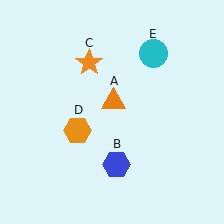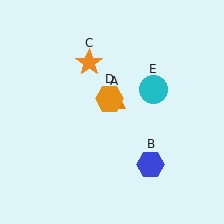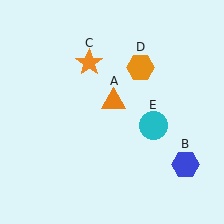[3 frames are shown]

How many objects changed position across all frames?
3 objects changed position: blue hexagon (object B), orange hexagon (object D), cyan circle (object E).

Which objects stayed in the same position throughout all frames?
Orange triangle (object A) and orange star (object C) remained stationary.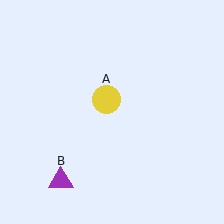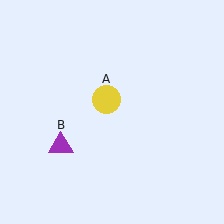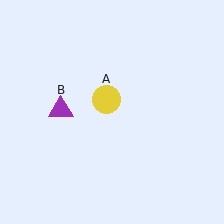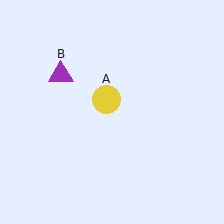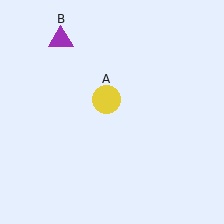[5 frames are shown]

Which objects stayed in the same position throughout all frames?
Yellow circle (object A) remained stationary.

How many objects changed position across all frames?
1 object changed position: purple triangle (object B).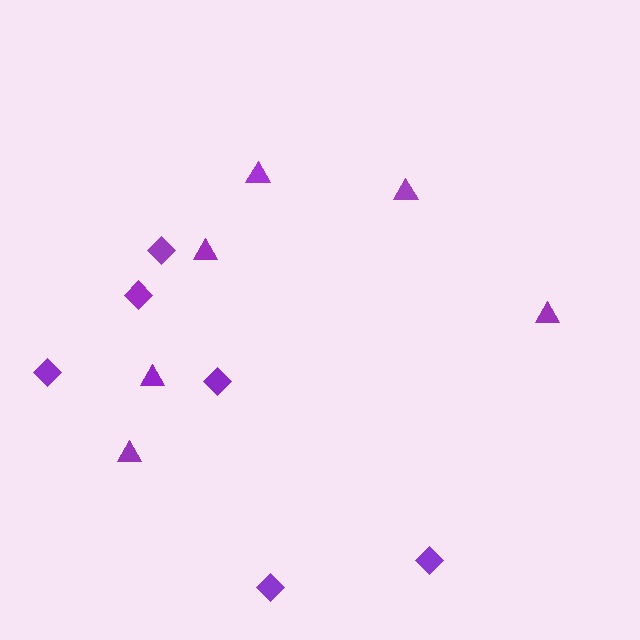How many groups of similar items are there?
There are 2 groups: one group of diamonds (6) and one group of triangles (6).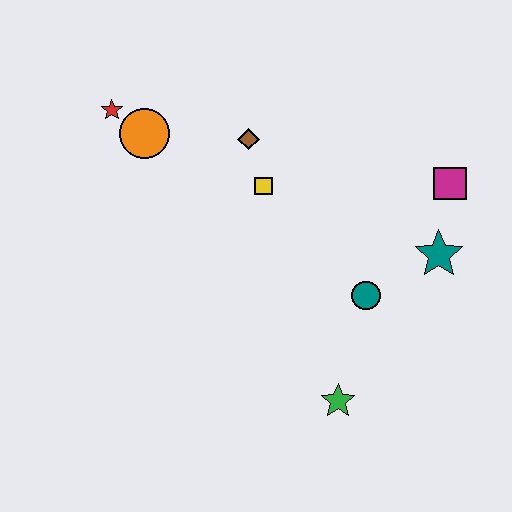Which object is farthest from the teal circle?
The red star is farthest from the teal circle.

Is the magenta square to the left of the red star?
No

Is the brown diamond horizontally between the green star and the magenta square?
No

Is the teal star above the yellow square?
No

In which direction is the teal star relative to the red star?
The teal star is to the right of the red star.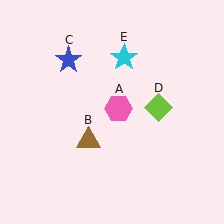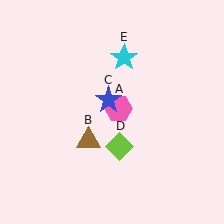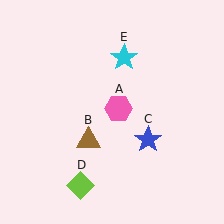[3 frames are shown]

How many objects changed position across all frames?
2 objects changed position: blue star (object C), lime diamond (object D).